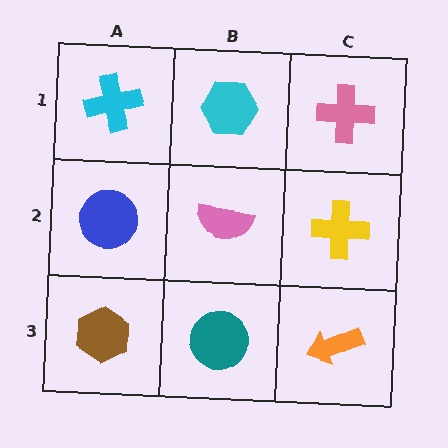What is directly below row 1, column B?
A pink semicircle.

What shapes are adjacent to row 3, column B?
A pink semicircle (row 2, column B), a brown hexagon (row 3, column A), an orange arrow (row 3, column C).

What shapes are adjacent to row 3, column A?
A blue circle (row 2, column A), a teal circle (row 3, column B).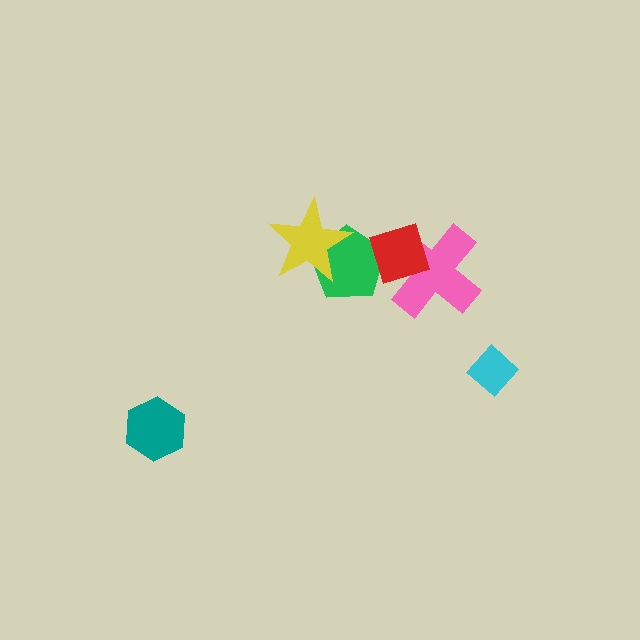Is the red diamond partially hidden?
No, no other shape covers it.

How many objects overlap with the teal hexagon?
0 objects overlap with the teal hexagon.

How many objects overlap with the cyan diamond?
0 objects overlap with the cyan diamond.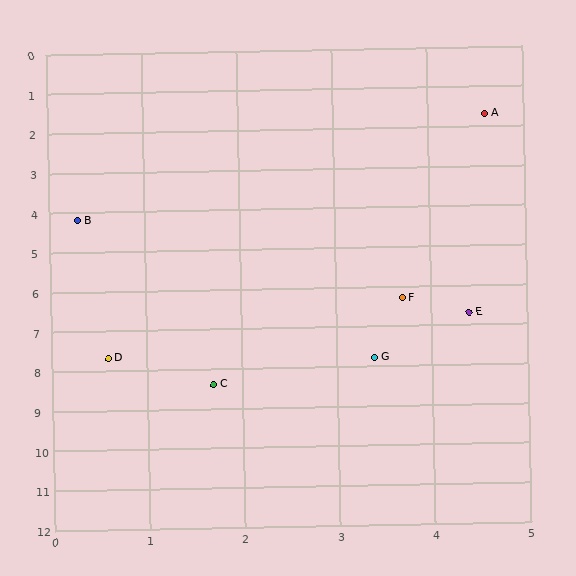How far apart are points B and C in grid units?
Points B and C are about 4.4 grid units apart.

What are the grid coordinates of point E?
Point E is at approximately (4.4, 6.7).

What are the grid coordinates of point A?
Point A is at approximately (4.6, 1.7).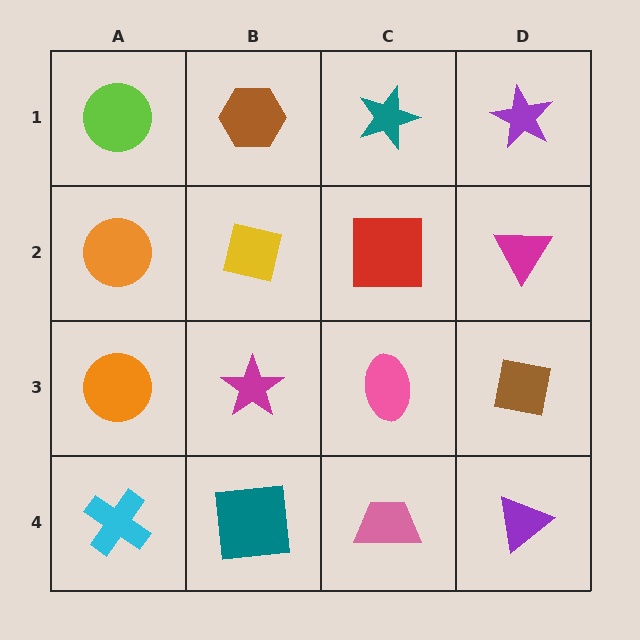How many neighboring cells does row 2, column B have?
4.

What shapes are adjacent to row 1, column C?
A red square (row 2, column C), a brown hexagon (row 1, column B), a purple star (row 1, column D).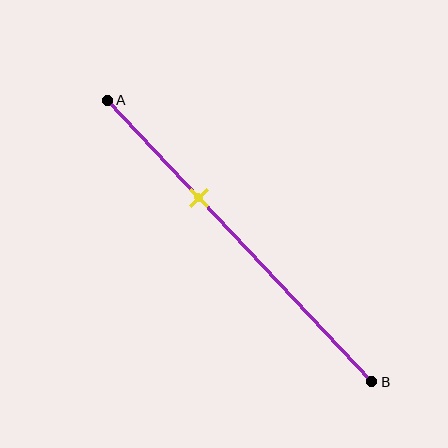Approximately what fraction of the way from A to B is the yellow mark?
The yellow mark is approximately 35% of the way from A to B.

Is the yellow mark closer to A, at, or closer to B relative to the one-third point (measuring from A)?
The yellow mark is approximately at the one-third point of segment AB.